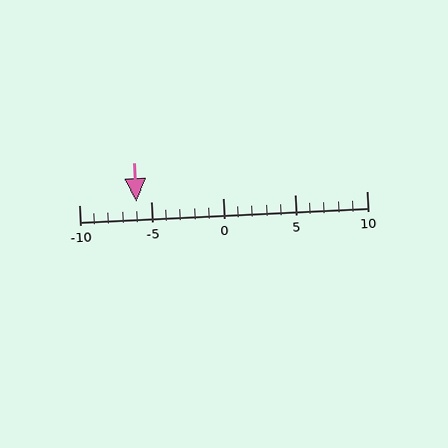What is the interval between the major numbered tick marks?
The major tick marks are spaced 5 units apart.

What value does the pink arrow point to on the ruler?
The pink arrow points to approximately -6.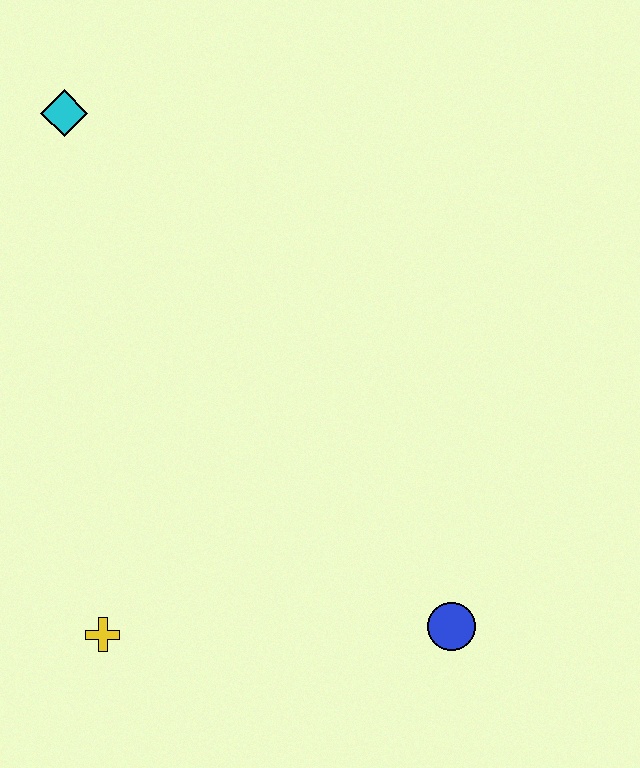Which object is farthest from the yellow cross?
The cyan diamond is farthest from the yellow cross.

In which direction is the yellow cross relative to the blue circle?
The yellow cross is to the left of the blue circle.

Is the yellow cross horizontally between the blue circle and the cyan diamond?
Yes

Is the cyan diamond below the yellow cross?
No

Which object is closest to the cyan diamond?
The yellow cross is closest to the cyan diamond.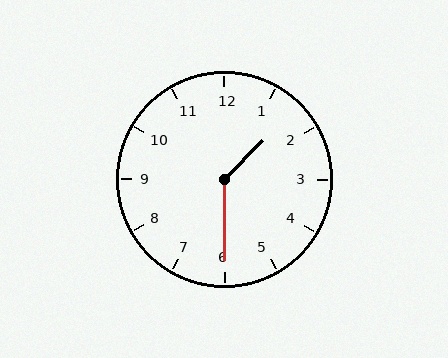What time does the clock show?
1:30.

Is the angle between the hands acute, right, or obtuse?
It is obtuse.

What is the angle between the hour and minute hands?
Approximately 135 degrees.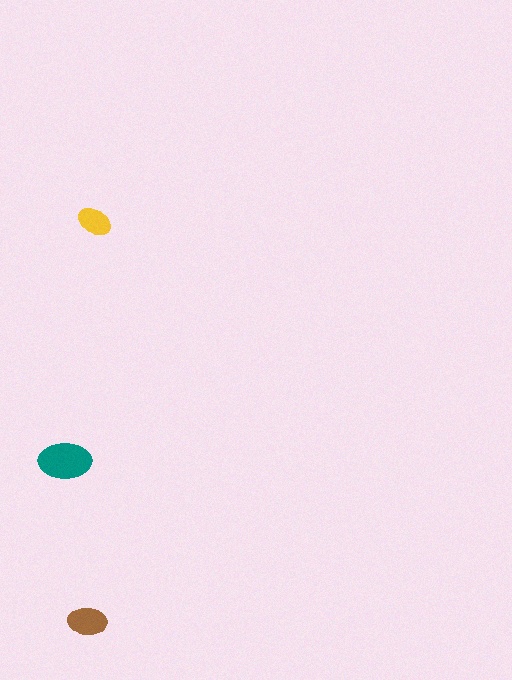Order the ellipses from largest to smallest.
the teal one, the brown one, the yellow one.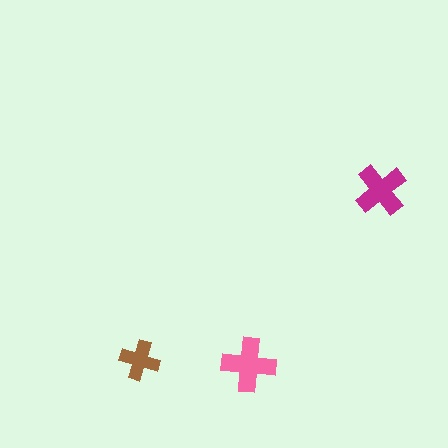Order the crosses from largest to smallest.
the pink one, the magenta one, the brown one.